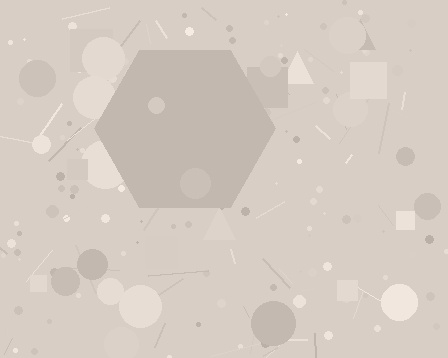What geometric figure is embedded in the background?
A hexagon is embedded in the background.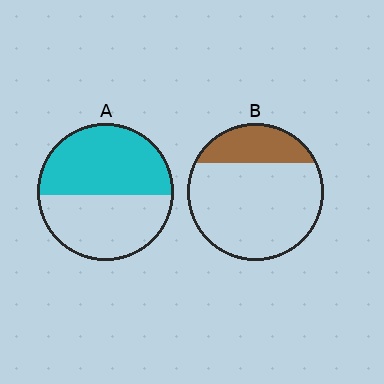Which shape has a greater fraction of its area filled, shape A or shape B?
Shape A.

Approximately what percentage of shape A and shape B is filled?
A is approximately 55% and B is approximately 25%.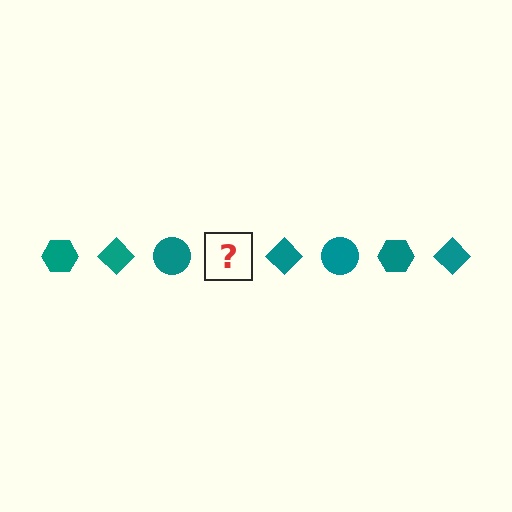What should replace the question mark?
The question mark should be replaced with a teal hexagon.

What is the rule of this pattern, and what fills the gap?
The rule is that the pattern cycles through hexagon, diamond, circle shapes in teal. The gap should be filled with a teal hexagon.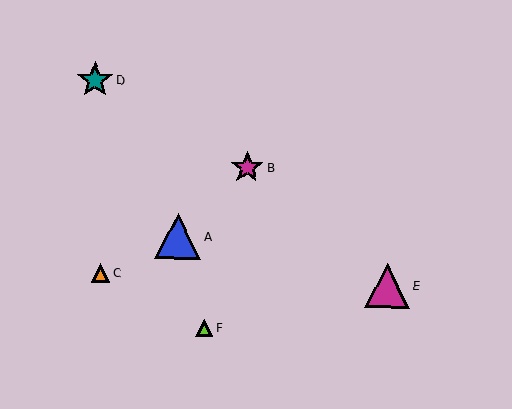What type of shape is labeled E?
Shape E is a magenta triangle.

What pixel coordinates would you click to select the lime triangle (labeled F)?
Click at (204, 328) to select the lime triangle F.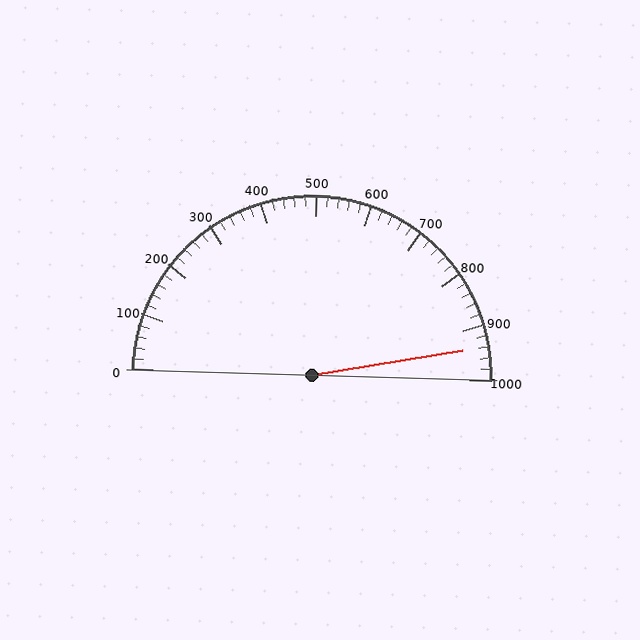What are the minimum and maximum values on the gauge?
The gauge ranges from 0 to 1000.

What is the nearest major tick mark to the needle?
The nearest major tick mark is 900.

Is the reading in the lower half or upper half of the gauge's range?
The reading is in the upper half of the range (0 to 1000).